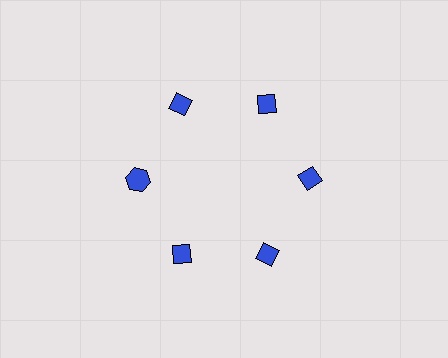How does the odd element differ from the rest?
It has a different shape: hexagon instead of diamond.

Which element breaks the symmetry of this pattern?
The blue hexagon at roughly the 9 o'clock position breaks the symmetry. All other shapes are blue diamonds.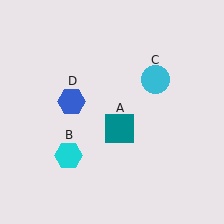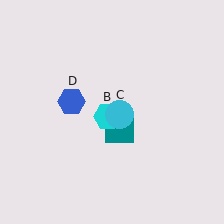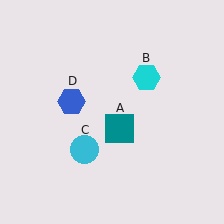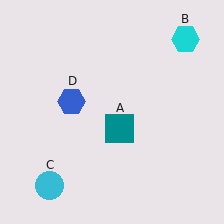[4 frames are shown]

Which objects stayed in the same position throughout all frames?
Teal square (object A) and blue hexagon (object D) remained stationary.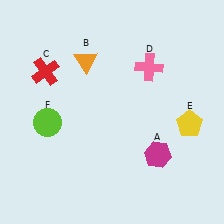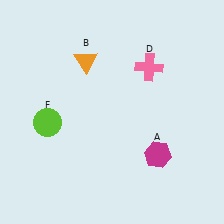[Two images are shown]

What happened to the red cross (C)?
The red cross (C) was removed in Image 2. It was in the top-left area of Image 1.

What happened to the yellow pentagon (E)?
The yellow pentagon (E) was removed in Image 2. It was in the bottom-right area of Image 1.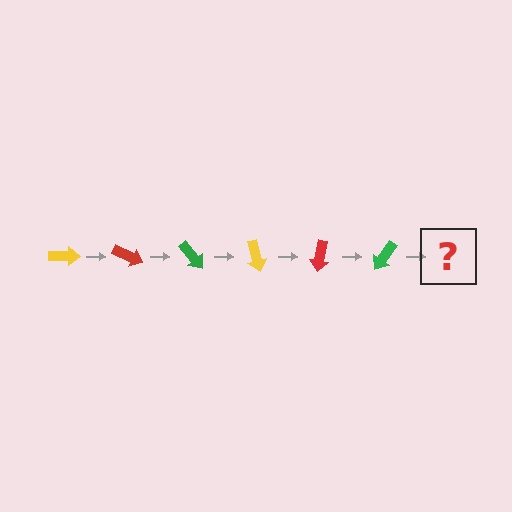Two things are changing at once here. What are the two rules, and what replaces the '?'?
The two rules are that it rotates 25 degrees each step and the color cycles through yellow, red, and green. The '?' should be a yellow arrow, rotated 150 degrees from the start.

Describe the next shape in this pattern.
It should be a yellow arrow, rotated 150 degrees from the start.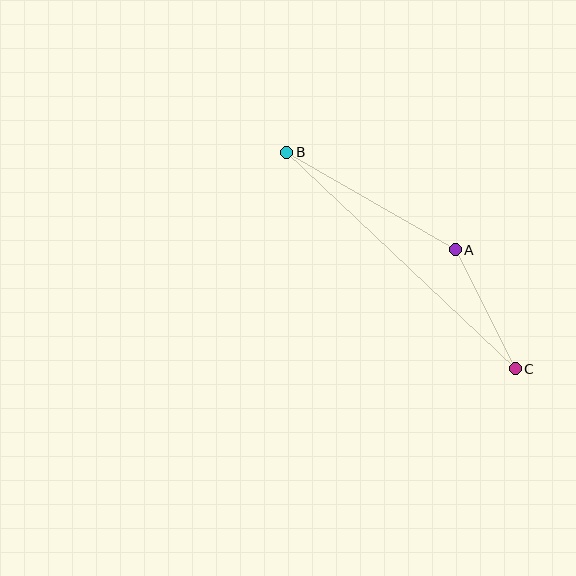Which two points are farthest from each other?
Points B and C are farthest from each other.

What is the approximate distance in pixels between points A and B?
The distance between A and B is approximately 195 pixels.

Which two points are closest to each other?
Points A and C are closest to each other.